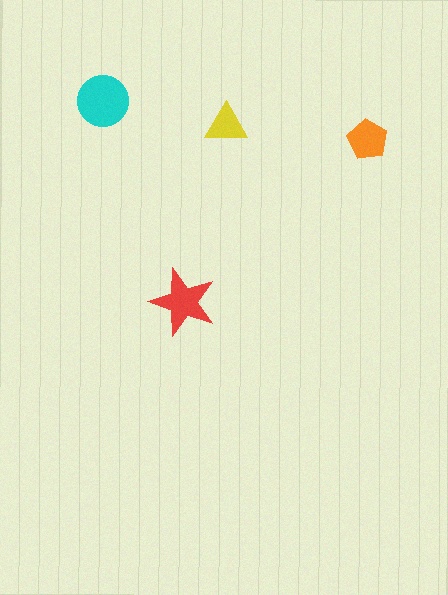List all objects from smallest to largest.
The yellow triangle, the orange pentagon, the red star, the cyan circle.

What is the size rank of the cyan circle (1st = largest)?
1st.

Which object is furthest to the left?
The cyan circle is leftmost.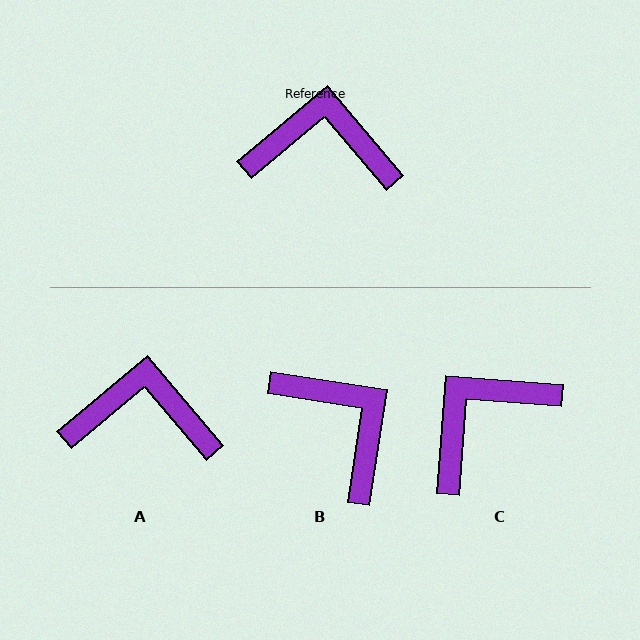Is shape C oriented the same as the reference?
No, it is off by about 46 degrees.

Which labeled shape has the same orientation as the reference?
A.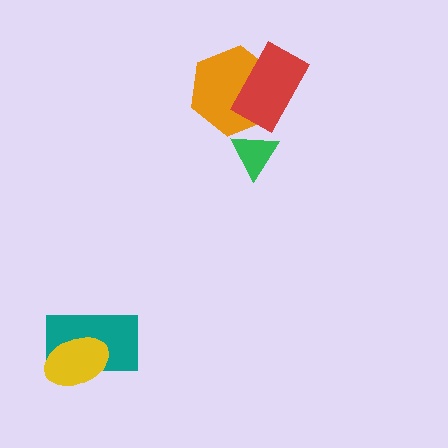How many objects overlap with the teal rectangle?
1 object overlaps with the teal rectangle.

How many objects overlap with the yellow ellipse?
1 object overlaps with the yellow ellipse.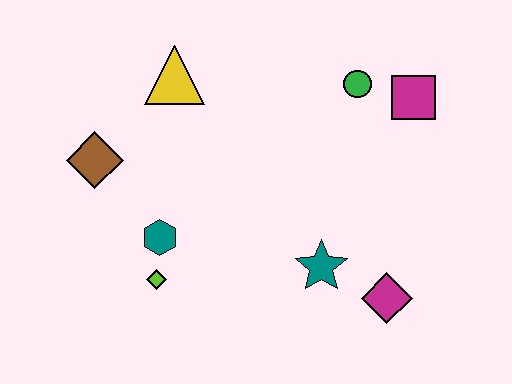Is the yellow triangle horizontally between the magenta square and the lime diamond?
Yes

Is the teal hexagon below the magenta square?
Yes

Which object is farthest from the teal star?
The brown diamond is farthest from the teal star.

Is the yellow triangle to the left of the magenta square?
Yes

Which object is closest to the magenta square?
The green circle is closest to the magenta square.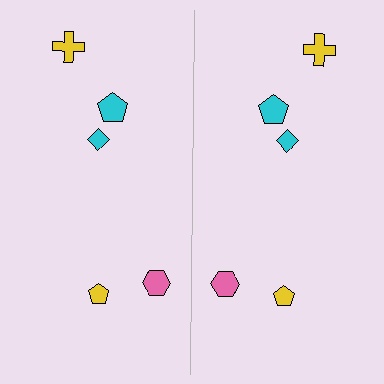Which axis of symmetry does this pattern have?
The pattern has a vertical axis of symmetry running through the center of the image.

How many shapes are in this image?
There are 10 shapes in this image.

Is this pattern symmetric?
Yes, this pattern has bilateral (reflection) symmetry.